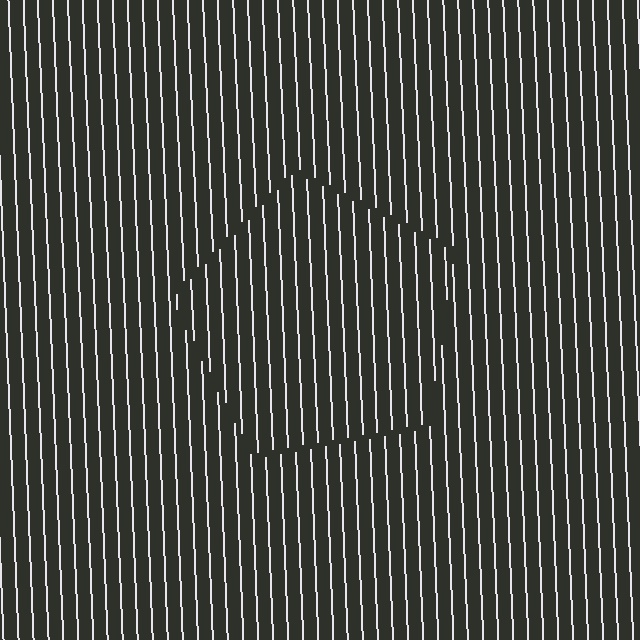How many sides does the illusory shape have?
5 sides — the line-ends trace a pentagon.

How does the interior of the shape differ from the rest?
The interior of the shape contains the same grating, shifted by half a period — the contour is defined by the phase discontinuity where line-ends from the inner and outer gratings abut.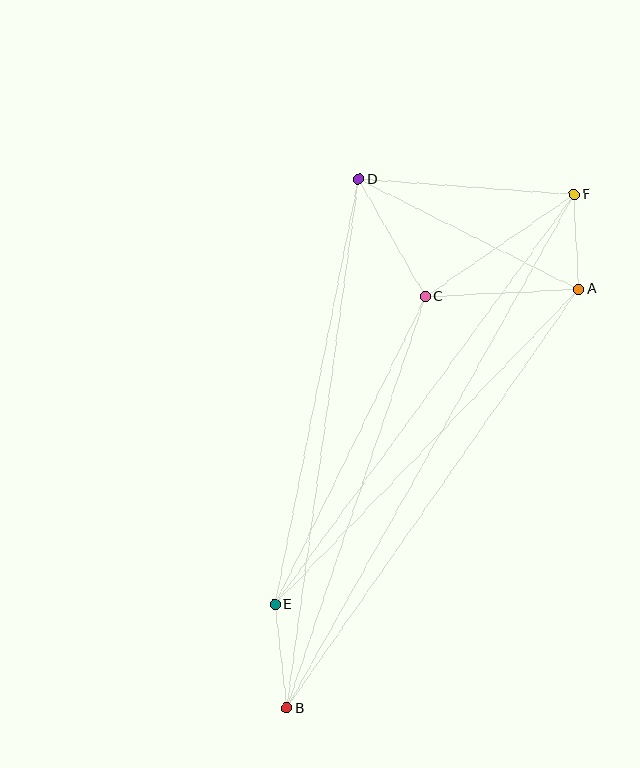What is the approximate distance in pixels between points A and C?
The distance between A and C is approximately 154 pixels.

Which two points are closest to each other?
Points A and F are closest to each other.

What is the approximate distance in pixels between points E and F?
The distance between E and F is approximately 508 pixels.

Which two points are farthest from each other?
Points B and F are farthest from each other.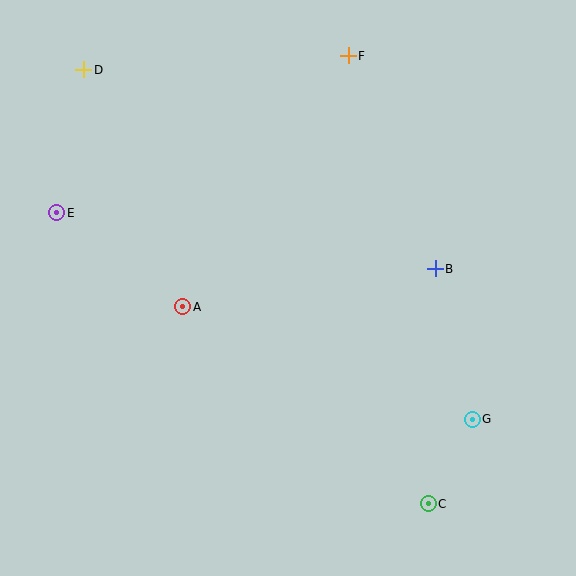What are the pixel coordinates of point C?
Point C is at (428, 504).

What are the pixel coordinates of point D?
Point D is at (84, 70).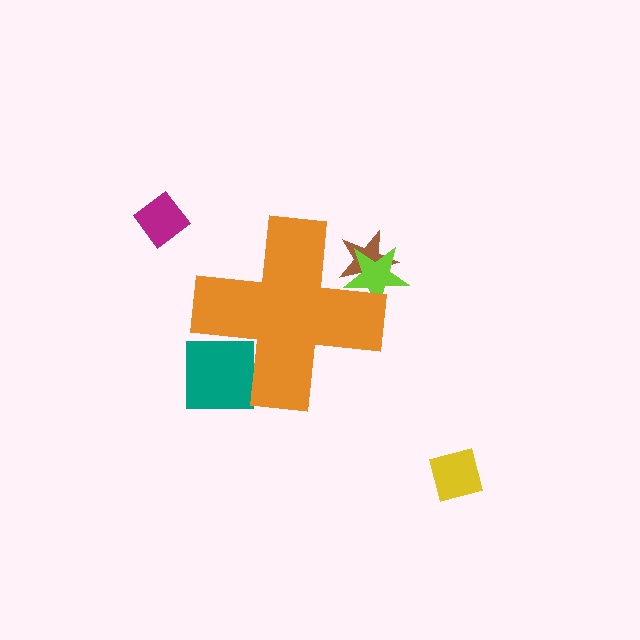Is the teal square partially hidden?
Yes, the teal square is partially hidden behind the orange cross.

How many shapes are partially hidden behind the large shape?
3 shapes are partially hidden.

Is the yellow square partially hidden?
No, the yellow square is fully visible.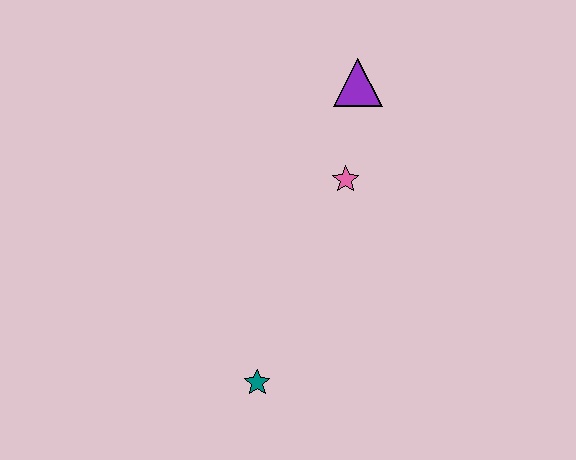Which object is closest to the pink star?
The purple triangle is closest to the pink star.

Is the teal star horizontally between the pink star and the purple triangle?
No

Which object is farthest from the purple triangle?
The teal star is farthest from the purple triangle.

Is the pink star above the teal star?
Yes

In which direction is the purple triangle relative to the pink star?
The purple triangle is above the pink star.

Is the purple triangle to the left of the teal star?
No